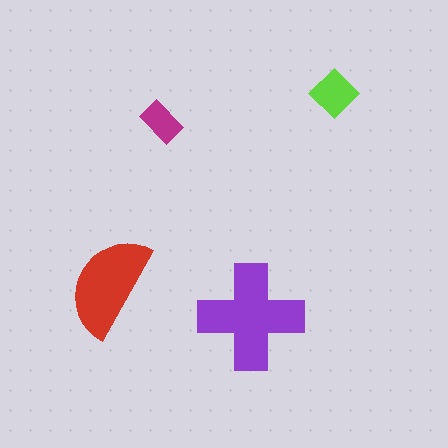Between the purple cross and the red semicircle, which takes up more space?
The purple cross.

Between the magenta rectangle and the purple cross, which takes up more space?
The purple cross.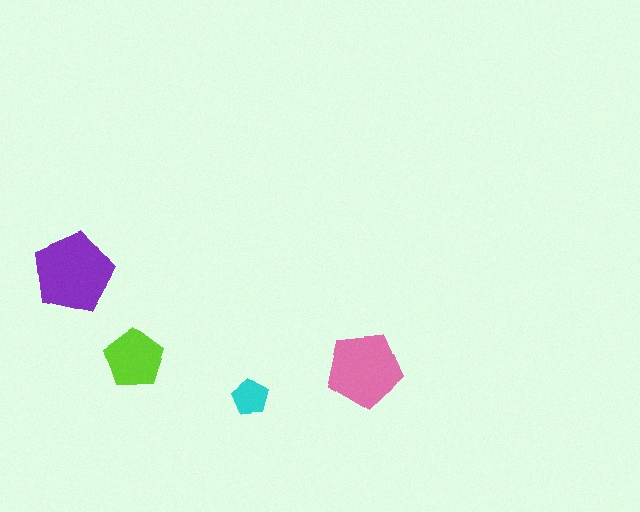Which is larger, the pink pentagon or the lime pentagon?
The pink one.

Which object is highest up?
The purple pentagon is topmost.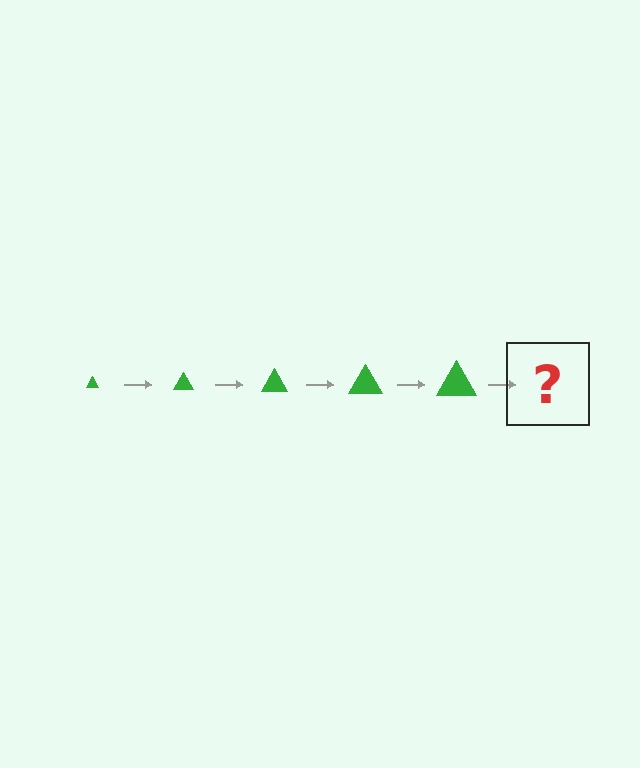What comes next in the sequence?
The next element should be a green triangle, larger than the previous one.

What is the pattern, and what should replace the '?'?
The pattern is that the triangle gets progressively larger each step. The '?' should be a green triangle, larger than the previous one.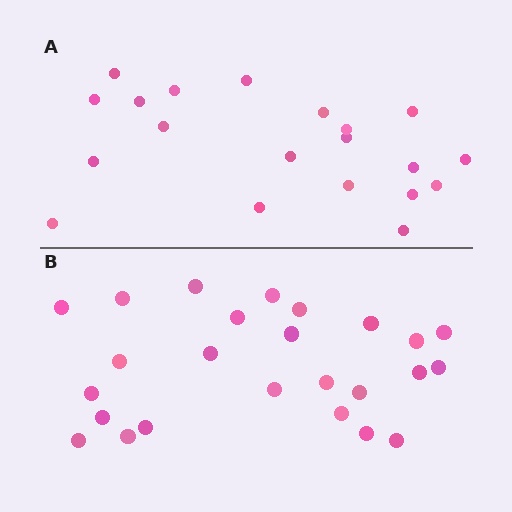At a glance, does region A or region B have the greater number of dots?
Region B (the bottom region) has more dots.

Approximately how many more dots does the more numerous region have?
Region B has about 5 more dots than region A.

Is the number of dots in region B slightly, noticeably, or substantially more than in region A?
Region B has noticeably more, but not dramatically so. The ratio is roughly 1.2 to 1.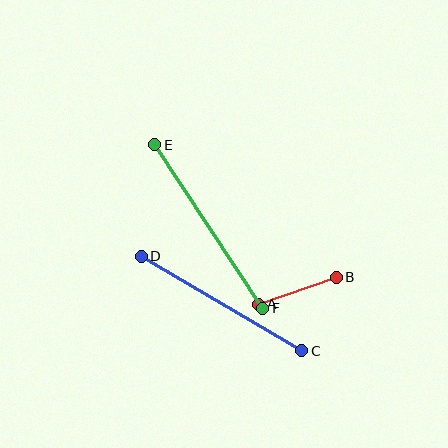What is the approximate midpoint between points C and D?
The midpoint is at approximately (222, 304) pixels.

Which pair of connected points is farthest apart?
Points E and F are farthest apart.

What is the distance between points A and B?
The distance is approximately 82 pixels.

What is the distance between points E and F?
The distance is approximately 196 pixels.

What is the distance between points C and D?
The distance is approximately 186 pixels.